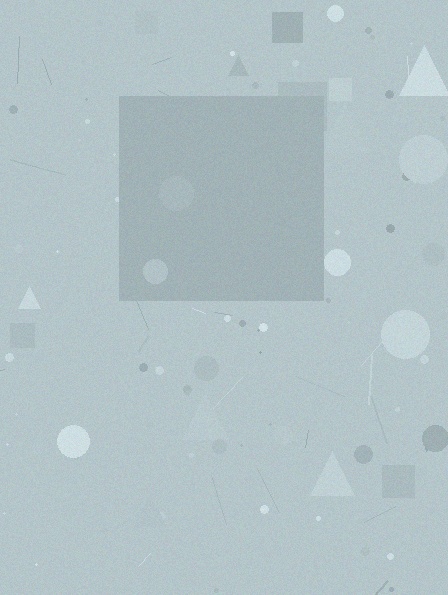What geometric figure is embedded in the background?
A square is embedded in the background.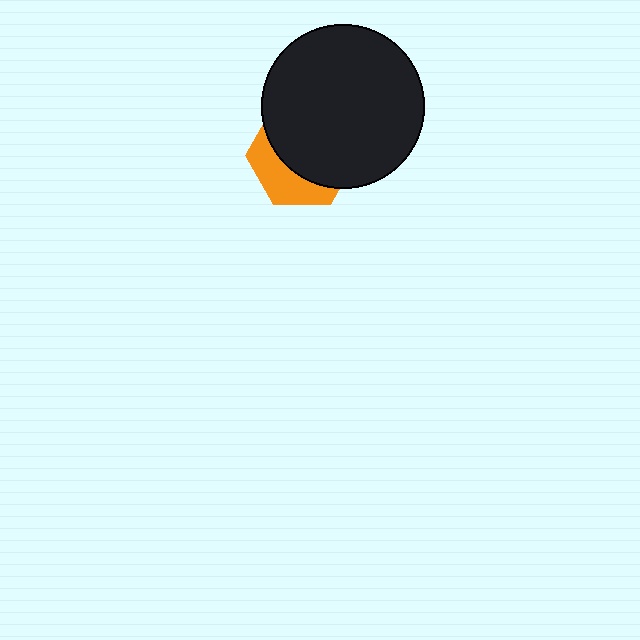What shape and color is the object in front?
The object in front is a black circle.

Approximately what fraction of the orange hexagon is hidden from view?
Roughly 65% of the orange hexagon is hidden behind the black circle.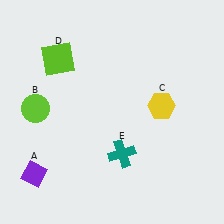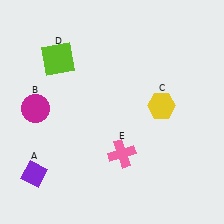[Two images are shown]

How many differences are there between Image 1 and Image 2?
There are 2 differences between the two images.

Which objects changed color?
B changed from lime to magenta. E changed from teal to pink.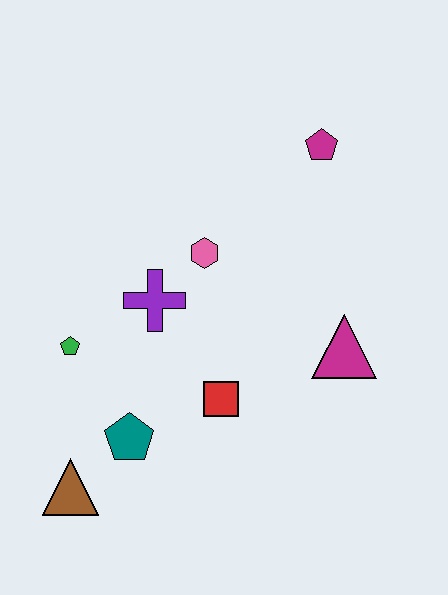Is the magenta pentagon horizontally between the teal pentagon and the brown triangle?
No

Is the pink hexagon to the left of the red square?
Yes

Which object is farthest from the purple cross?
The magenta pentagon is farthest from the purple cross.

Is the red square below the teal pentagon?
No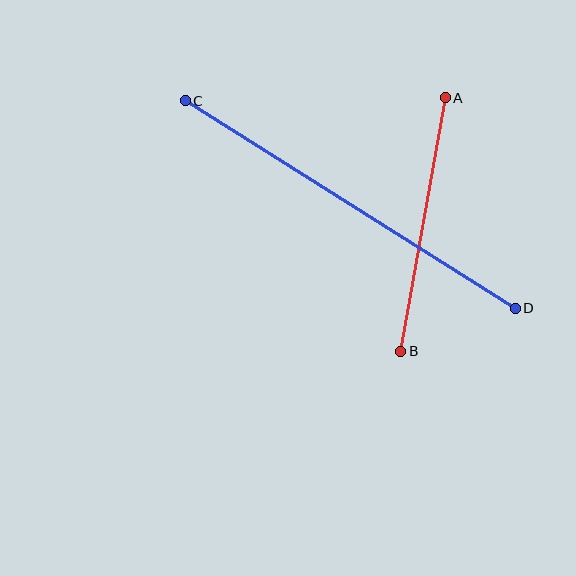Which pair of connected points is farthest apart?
Points C and D are farthest apart.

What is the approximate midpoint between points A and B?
The midpoint is at approximately (423, 225) pixels.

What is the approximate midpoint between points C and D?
The midpoint is at approximately (350, 205) pixels.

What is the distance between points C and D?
The distance is approximately 390 pixels.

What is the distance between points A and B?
The distance is approximately 257 pixels.